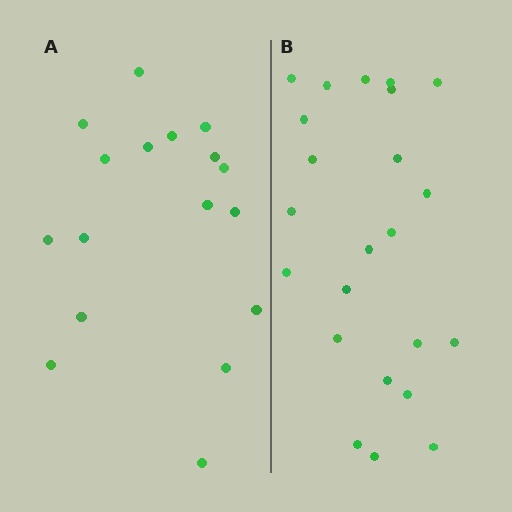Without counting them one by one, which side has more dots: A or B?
Region B (the right region) has more dots.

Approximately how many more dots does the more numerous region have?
Region B has about 6 more dots than region A.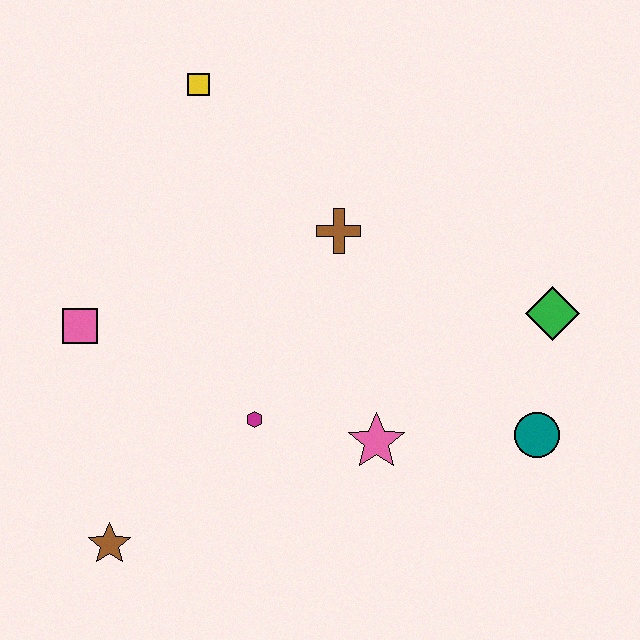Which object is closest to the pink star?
The magenta hexagon is closest to the pink star.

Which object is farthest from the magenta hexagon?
The yellow square is farthest from the magenta hexagon.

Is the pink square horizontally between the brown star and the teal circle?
No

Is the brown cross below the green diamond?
No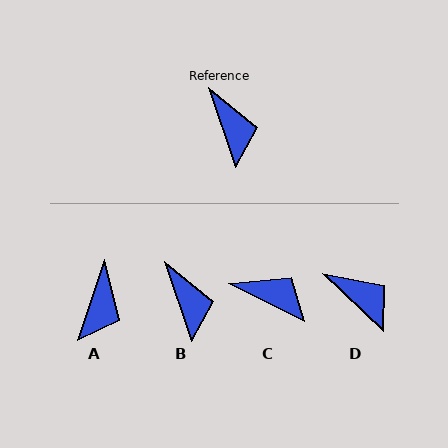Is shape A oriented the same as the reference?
No, it is off by about 37 degrees.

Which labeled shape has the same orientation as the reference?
B.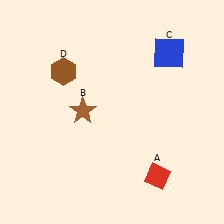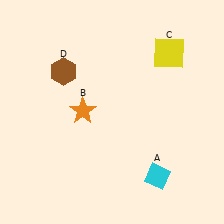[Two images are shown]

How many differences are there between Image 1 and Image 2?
There are 3 differences between the two images.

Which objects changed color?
A changed from red to cyan. B changed from brown to orange. C changed from blue to yellow.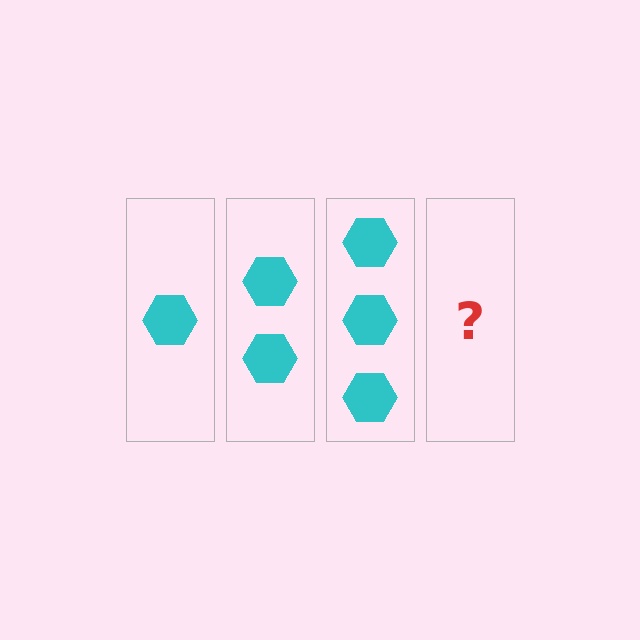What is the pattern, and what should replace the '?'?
The pattern is that each step adds one more hexagon. The '?' should be 4 hexagons.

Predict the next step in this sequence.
The next step is 4 hexagons.